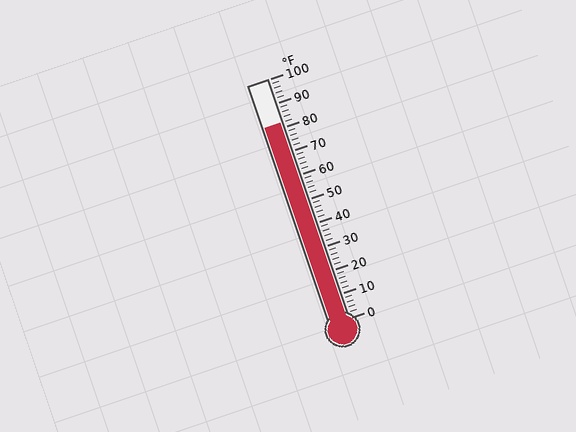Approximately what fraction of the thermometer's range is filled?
The thermometer is filled to approximately 80% of its range.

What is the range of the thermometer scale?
The thermometer scale ranges from 0°F to 100°F.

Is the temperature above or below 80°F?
The temperature is above 80°F.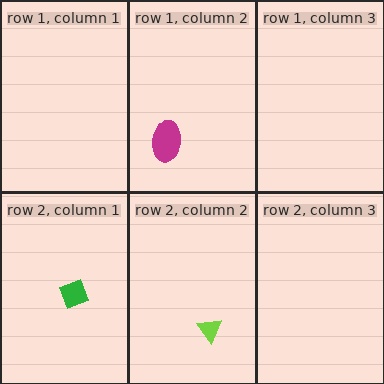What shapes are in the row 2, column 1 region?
The green diamond.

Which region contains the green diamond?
The row 2, column 1 region.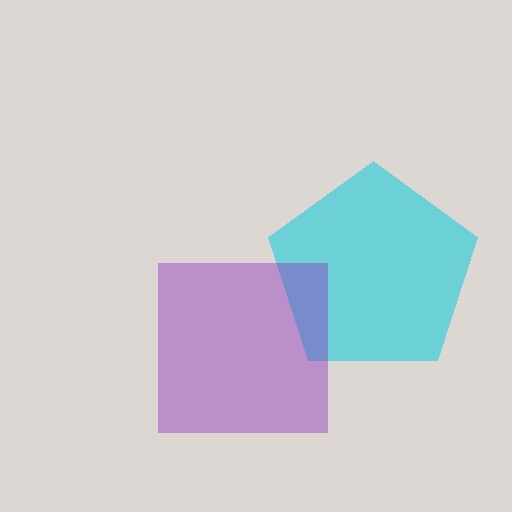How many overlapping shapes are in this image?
There are 2 overlapping shapes in the image.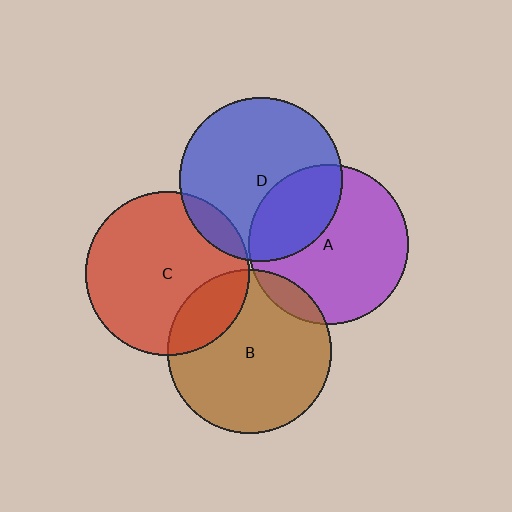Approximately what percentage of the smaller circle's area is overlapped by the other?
Approximately 10%.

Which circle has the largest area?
Circle C (red).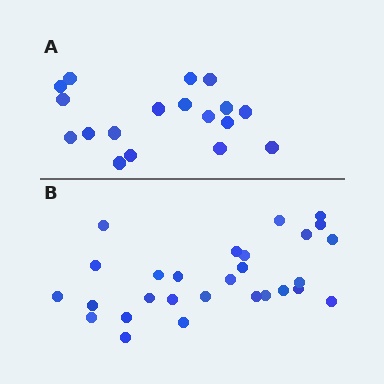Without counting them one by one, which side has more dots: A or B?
Region B (the bottom region) has more dots.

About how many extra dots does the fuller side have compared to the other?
Region B has roughly 10 or so more dots than region A.